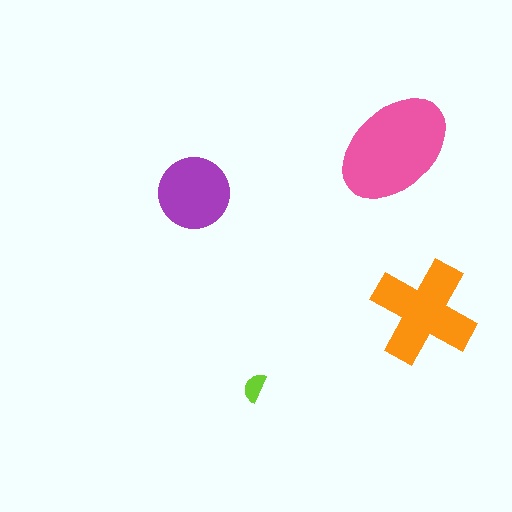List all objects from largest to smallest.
The pink ellipse, the orange cross, the purple circle, the lime semicircle.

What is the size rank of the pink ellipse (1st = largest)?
1st.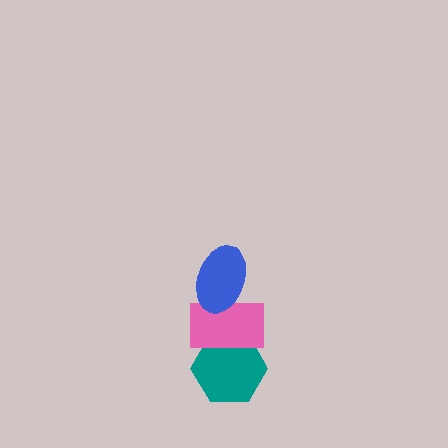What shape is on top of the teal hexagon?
The pink rectangle is on top of the teal hexagon.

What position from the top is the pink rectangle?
The pink rectangle is 2nd from the top.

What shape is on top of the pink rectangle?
The blue ellipse is on top of the pink rectangle.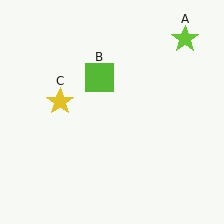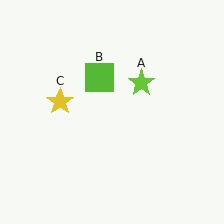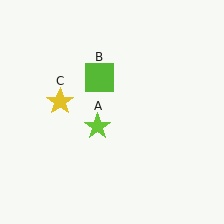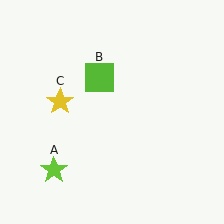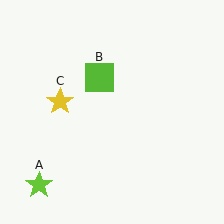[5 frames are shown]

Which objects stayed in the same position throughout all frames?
Lime square (object B) and yellow star (object C) remained stationary.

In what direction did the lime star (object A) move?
The lime star (object A) moved down and to the left.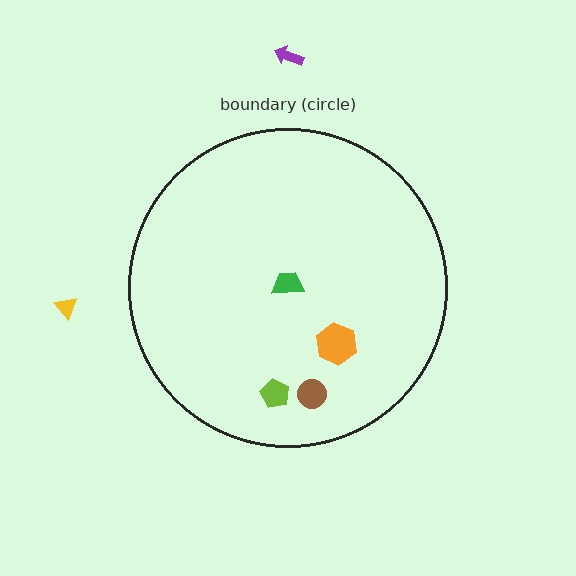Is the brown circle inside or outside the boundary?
Inside.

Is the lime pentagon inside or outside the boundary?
Inside.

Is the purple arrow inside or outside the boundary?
Outside.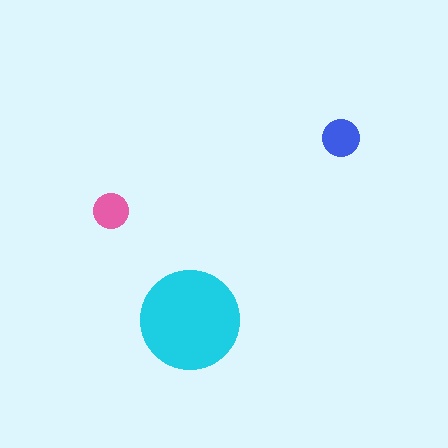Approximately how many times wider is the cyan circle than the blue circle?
About 2.5 times wider.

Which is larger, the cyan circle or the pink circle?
The cyan one.